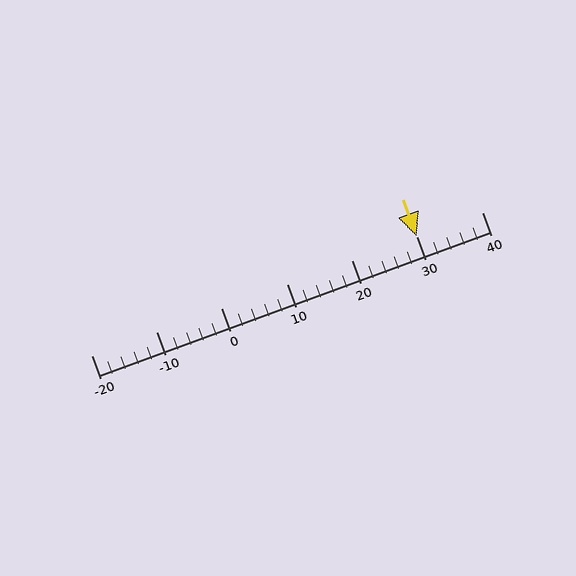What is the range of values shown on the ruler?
The ruler shows values from -20 to 40.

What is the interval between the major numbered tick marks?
The major tick marks are spaced 10 units apart.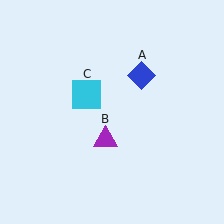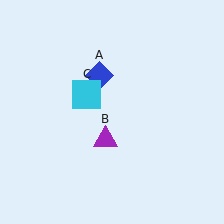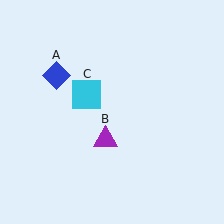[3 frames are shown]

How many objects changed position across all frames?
1 object changed position: blue diamond (object A).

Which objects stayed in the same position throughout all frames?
Purple triangle (object B) and cyan square (object C) remained stationary.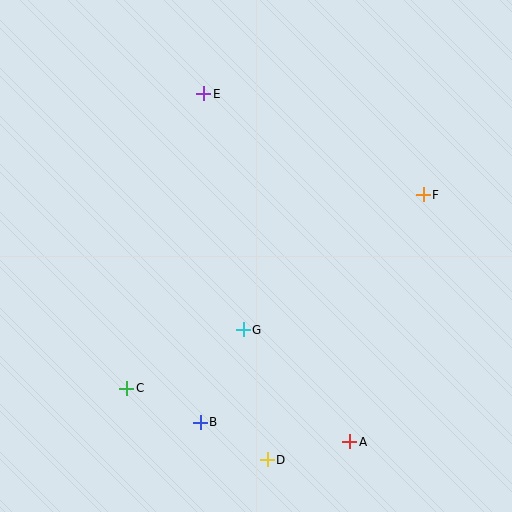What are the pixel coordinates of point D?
Point D is at (267, 460).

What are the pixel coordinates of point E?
Point E is at (204, 94).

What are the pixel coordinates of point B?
Point B is at (200, 422).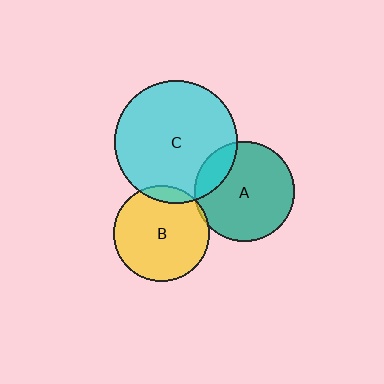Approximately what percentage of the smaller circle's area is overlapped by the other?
Approximately 5%.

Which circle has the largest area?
Circle C (cyan).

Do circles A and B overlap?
Yes.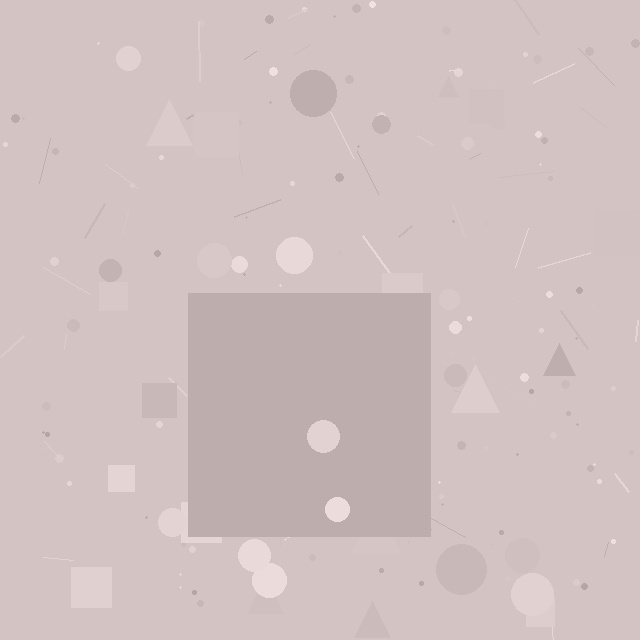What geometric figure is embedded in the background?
A square is embedded in the background.